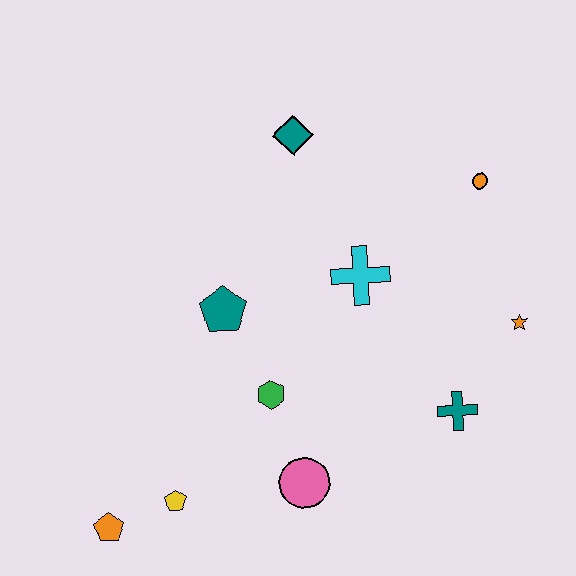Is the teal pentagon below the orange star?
No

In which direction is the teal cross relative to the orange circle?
The teal cross is below the orange circle.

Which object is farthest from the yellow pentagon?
The orange circle is farthest from the yellow pentagon.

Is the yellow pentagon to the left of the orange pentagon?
No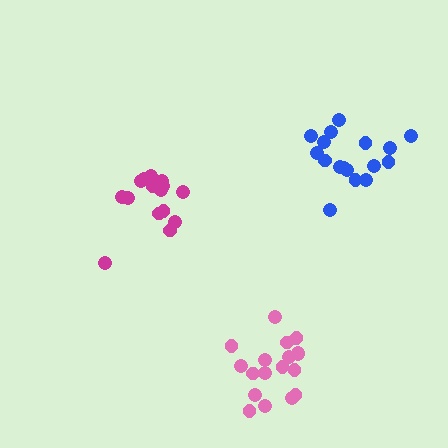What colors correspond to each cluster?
The clusters are colored: blue, pink, magenta.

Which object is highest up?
The blue cluster is topmost.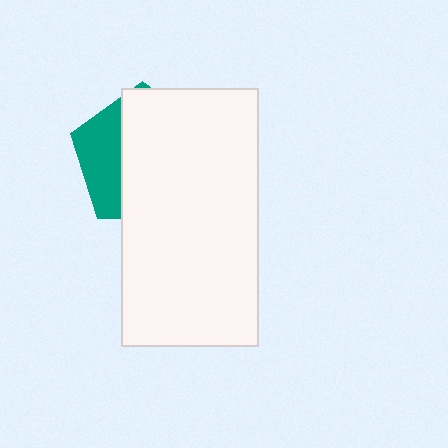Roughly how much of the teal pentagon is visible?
A small part of it is visible (roughly 31%).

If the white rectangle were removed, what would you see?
You would see the complete teal pentagon.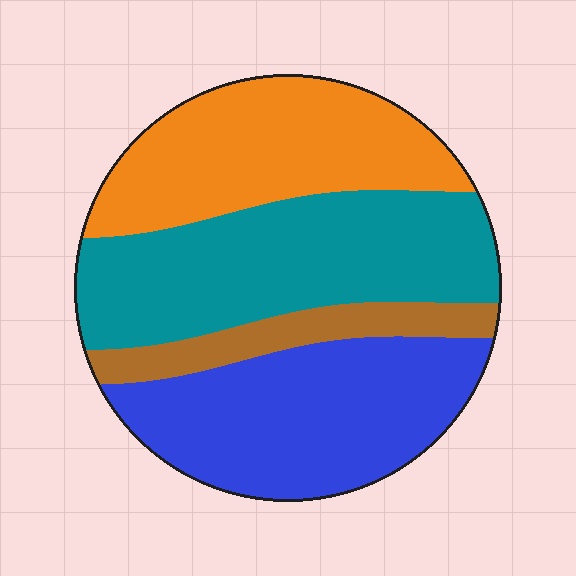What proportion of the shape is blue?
Blue takes up about one third (1/3) of the shape.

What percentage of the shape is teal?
Teal covers around 35% of the shape.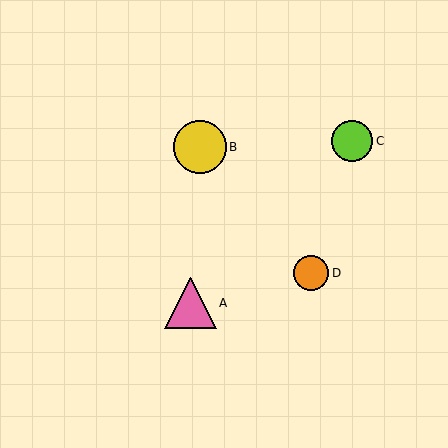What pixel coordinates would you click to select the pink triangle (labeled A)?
Click at (190, 303) to select the pink triangle A.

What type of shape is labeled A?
Shape A is a pink triangle.